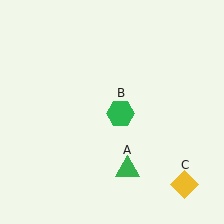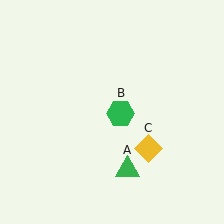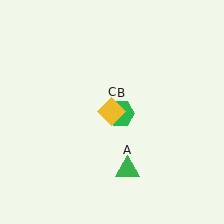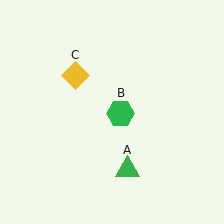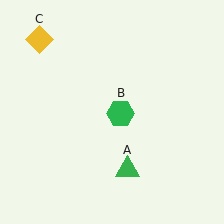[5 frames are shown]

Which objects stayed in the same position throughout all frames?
Green triangle (object A) and green hexagon (object B) remained stationary.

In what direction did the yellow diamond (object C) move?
The yellow diamond (object C) moved up and to the left.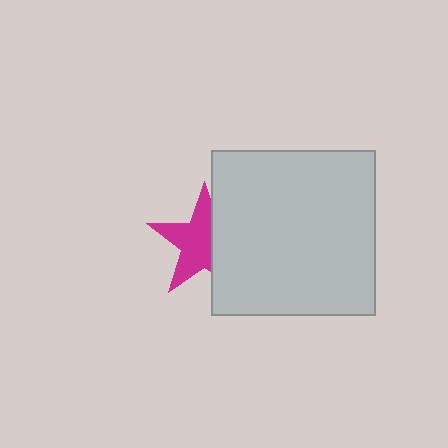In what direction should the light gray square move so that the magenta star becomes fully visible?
The light gray square should move right. That is the shortest direction to clear the overlap and leave the magenta star fully visible.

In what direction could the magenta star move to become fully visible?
The magenta star could move left. That would shift it out from behind the light gray square entirely.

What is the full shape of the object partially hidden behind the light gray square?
The partially hidden object is a magenta star.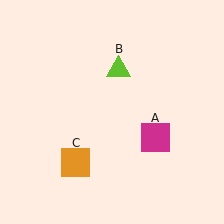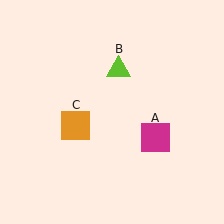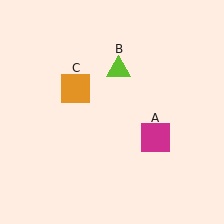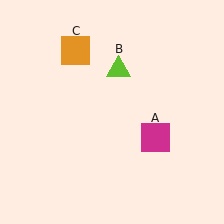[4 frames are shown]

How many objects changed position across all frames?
1 object changed position: orange square (object C).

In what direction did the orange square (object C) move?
The orange square (object C) moved up.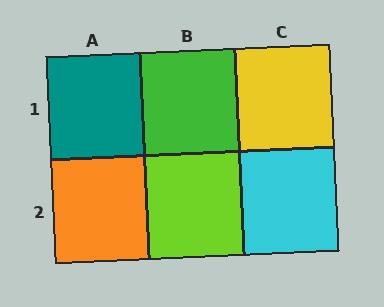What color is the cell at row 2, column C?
Cyan.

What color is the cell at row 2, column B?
Lime.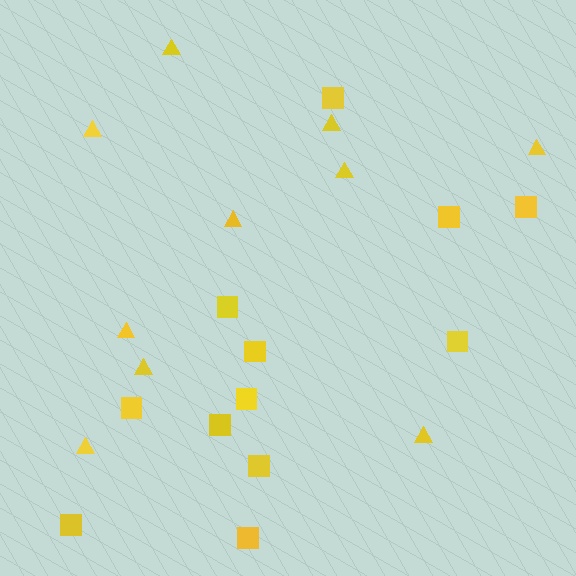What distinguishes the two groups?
There are 2 groups: one group of triangles (10) and one group of squares (12).